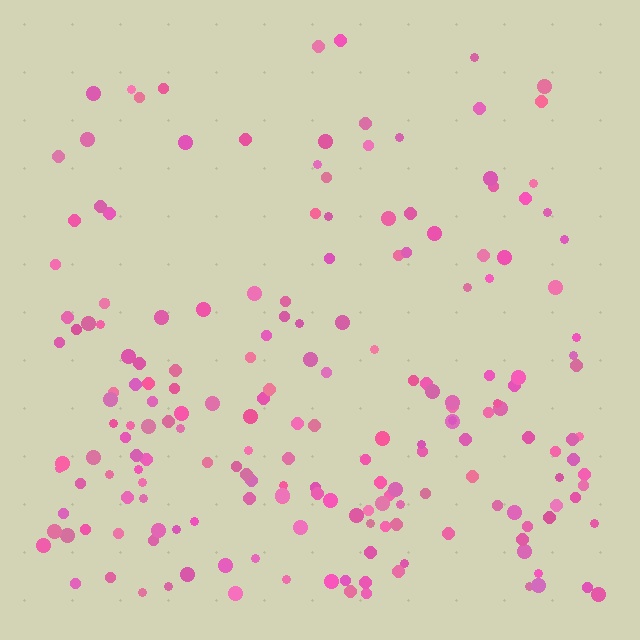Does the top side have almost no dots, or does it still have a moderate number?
Still a moderate number, just noticeably fewer than the bottom.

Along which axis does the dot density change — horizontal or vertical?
Vertical.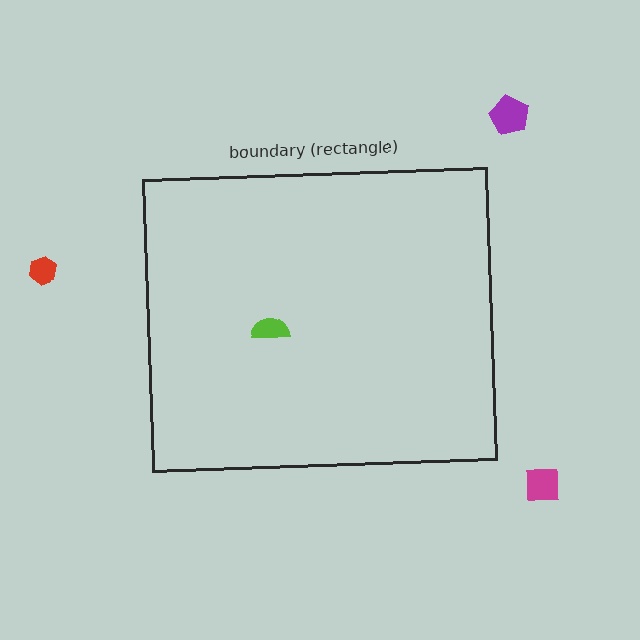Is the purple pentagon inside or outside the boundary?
Outside.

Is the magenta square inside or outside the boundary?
Outside.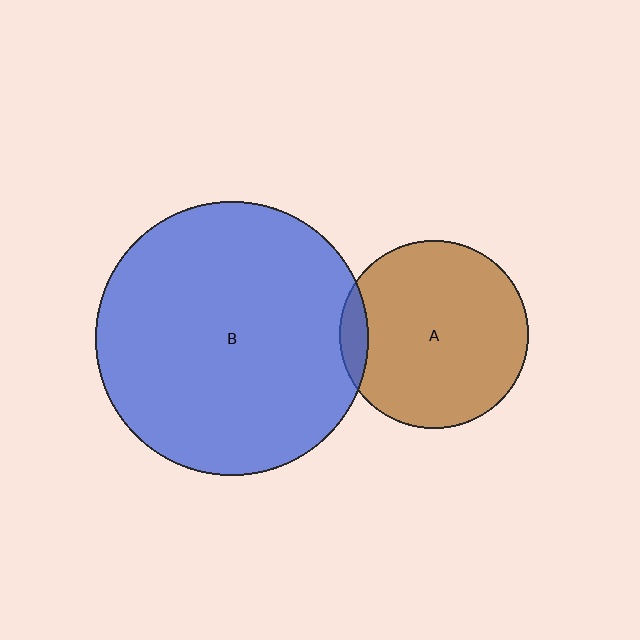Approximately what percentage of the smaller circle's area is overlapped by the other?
Approximately 10%.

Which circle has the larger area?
Circle B (blue).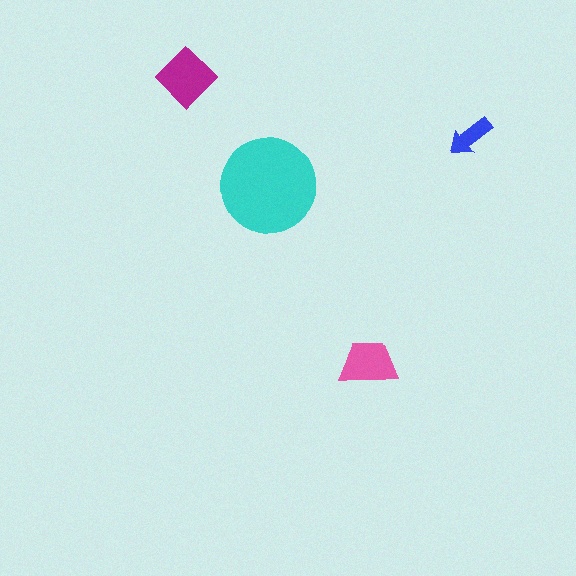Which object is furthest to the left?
The magenta diamond is leftmost.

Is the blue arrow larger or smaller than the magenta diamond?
Smaller.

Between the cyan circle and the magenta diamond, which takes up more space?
The cyan circle.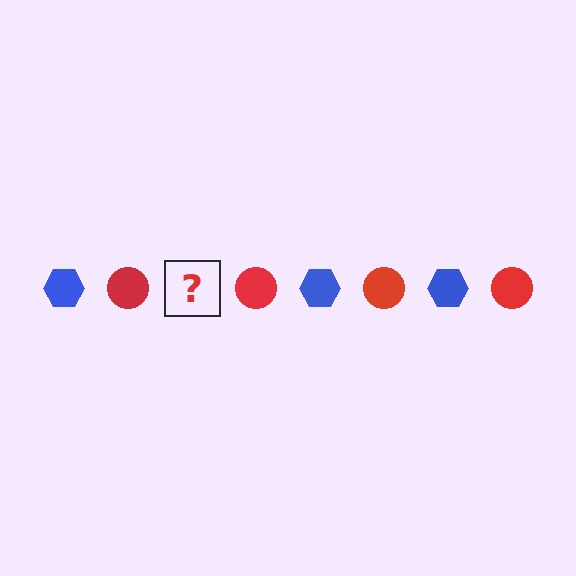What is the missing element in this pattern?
The missing element is a blue hexagon.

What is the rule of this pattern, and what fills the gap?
The rule is that the pattern alternates between blue hexagon and red circle. The gap should be filled with a blue hexagon.